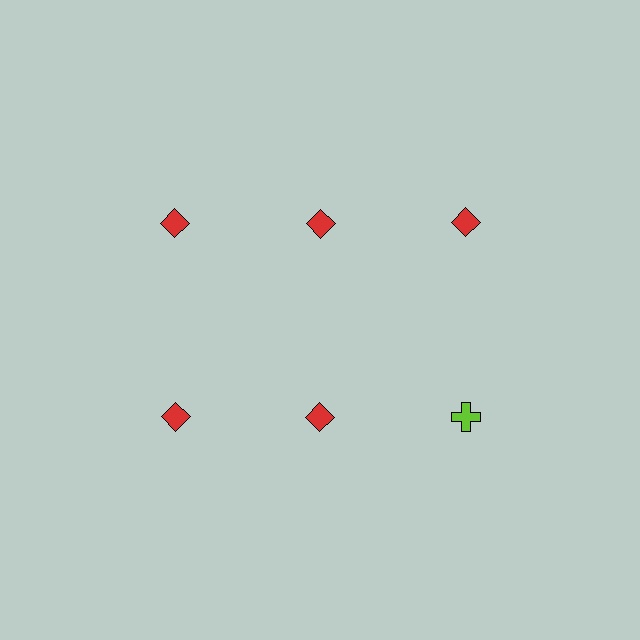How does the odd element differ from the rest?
It differs in both color (lime instead of red) and shape (cross instead of diamond).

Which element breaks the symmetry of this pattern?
The lime cross in the second row, center column breaks the symmetry. All other shapes are red diamonds.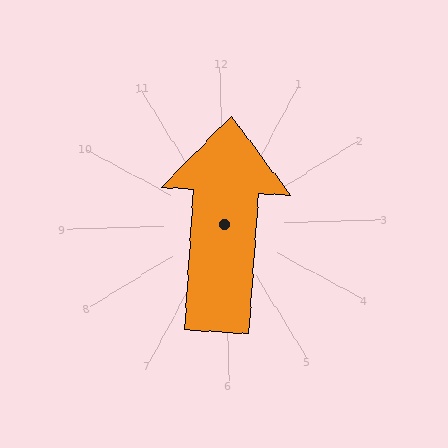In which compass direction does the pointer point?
North.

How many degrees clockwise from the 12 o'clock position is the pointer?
Approximately 5 degrees.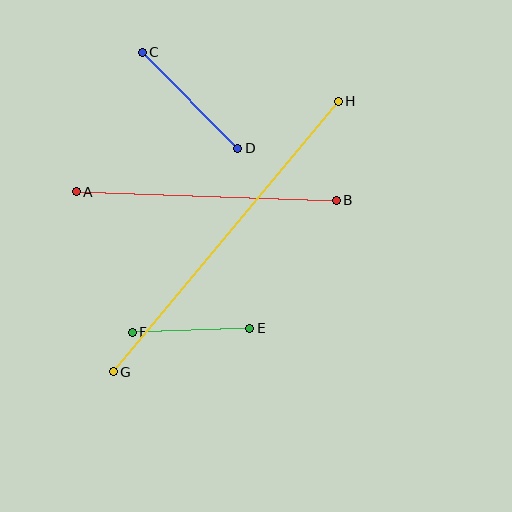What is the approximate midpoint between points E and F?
The midpoint is at approximately (191, 330) pixels.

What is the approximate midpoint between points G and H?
The midpoint is at approximately (226, 236) pixels.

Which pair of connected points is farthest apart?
Points G and H are farthest apart.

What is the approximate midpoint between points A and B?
The midpoint is at approximately (206, 196) pixels.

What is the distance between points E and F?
The distance is approximately 118 pixels.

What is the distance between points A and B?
The distance is approximately 260 pixels.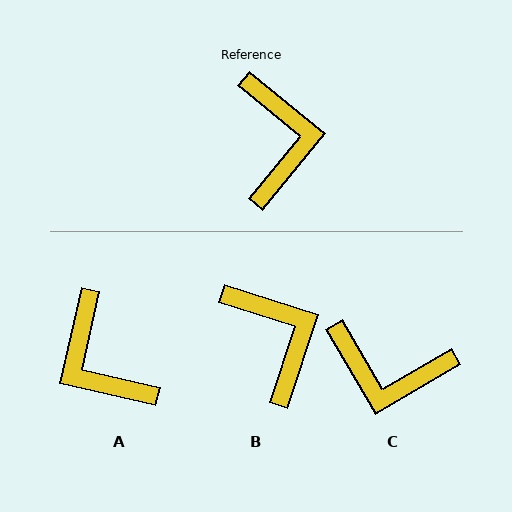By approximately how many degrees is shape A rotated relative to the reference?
Approximately 153 degrees clockwise.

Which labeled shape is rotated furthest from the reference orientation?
A, about 153 degrees away.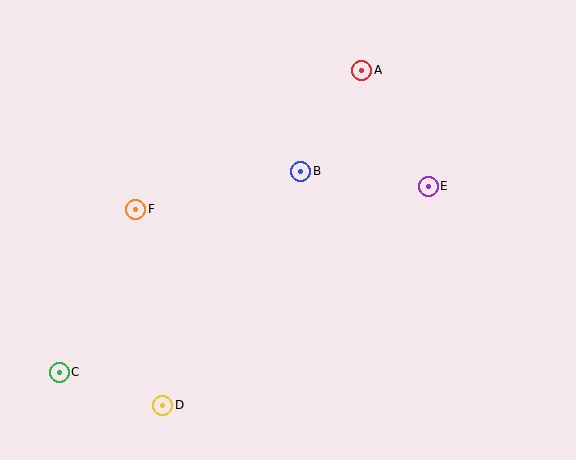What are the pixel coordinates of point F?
Point F is at (136, 209).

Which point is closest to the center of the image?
Point B at (301, 171) is closest to the center.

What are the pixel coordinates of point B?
Point B is at (301, 171).